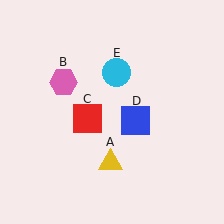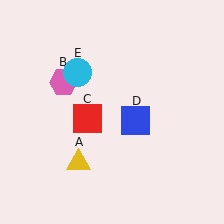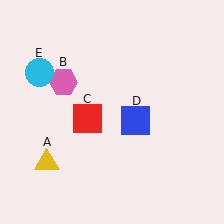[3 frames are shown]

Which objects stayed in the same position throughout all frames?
Pink hexagon (object B) and red square (object C) and blue square (object D) remained stationary.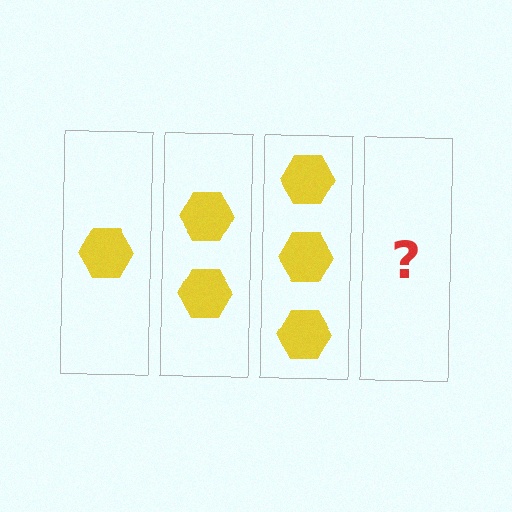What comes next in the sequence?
The next element should be 4 hexagons.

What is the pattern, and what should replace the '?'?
The pattern is that each step adds one more hexagon. The '?' should be 4 hexagons.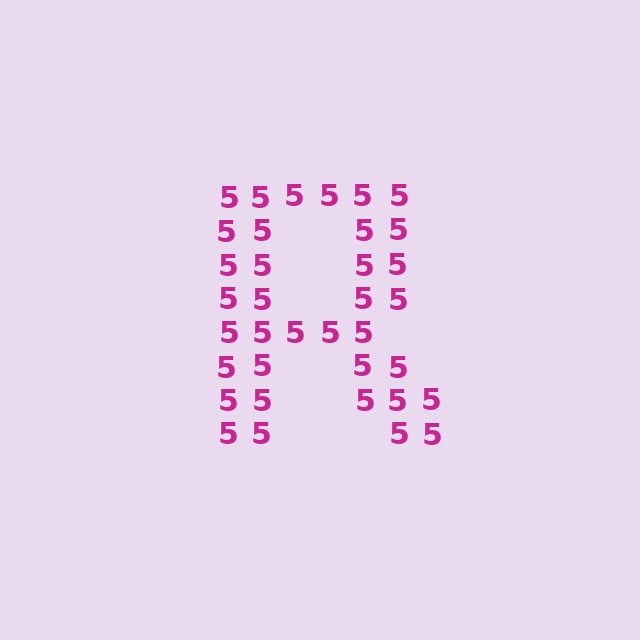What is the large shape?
The large shape is the letter R.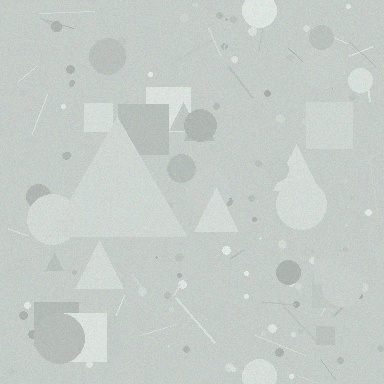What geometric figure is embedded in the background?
A triangle is embedded in the background.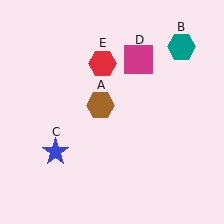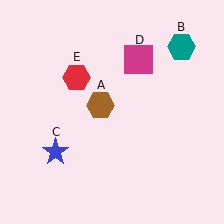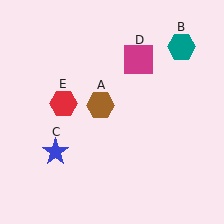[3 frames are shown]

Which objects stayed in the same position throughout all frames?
Brown hexagon (object A) and teal hexagon (object B) and blue star (object C) and magenta square (object D) remained stationary.